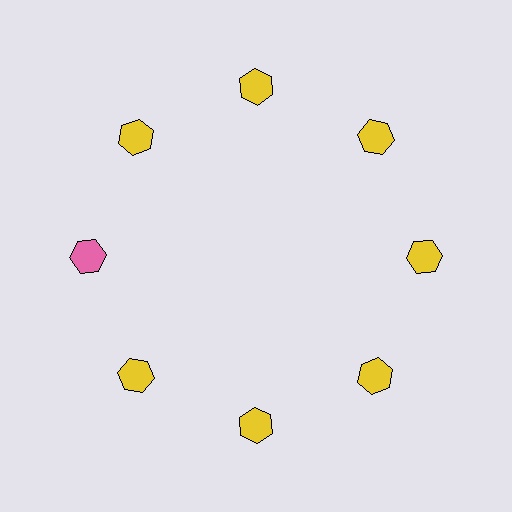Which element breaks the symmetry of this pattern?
The pink hexagon at roughly the 9 o'clock position breaks the symmetry. All other shapes are yellow hexagons.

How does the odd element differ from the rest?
It has a different color: pink instead of yellow.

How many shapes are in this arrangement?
There are 8 shapes arranged in a ring pattern.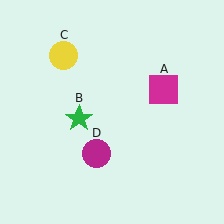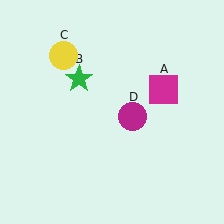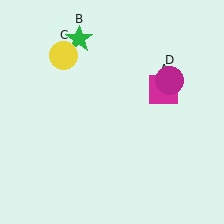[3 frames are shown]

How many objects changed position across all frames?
2 objects changed position: green star (object B), magenta circle (object D).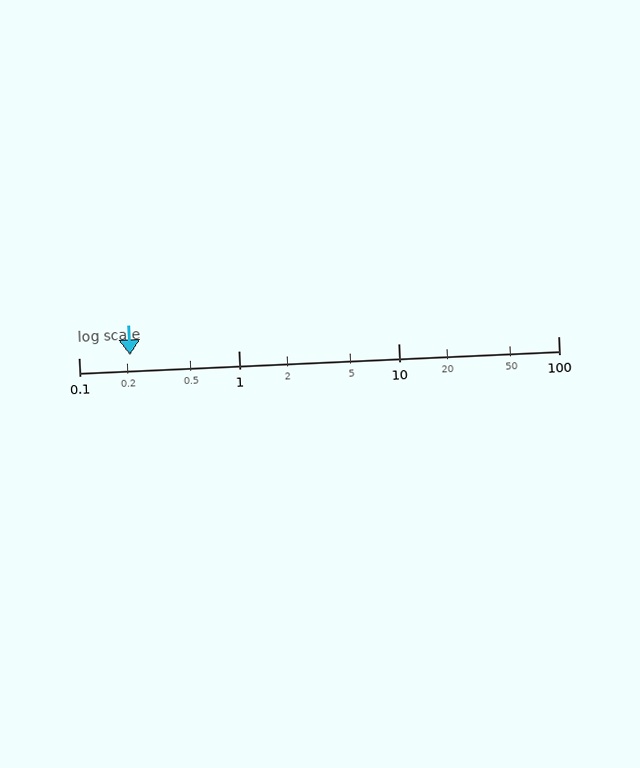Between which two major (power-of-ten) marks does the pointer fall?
The pointer is between 0.1 and 1.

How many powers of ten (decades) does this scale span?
The scale spans 3 decades, from 0.1 to 100.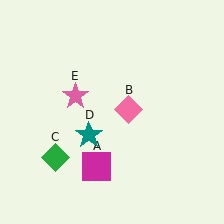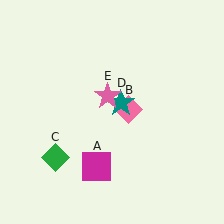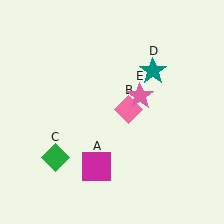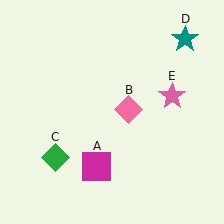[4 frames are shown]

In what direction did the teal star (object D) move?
The teal star (object D) moved up and to the right.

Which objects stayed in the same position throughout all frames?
Magenta square (object A) and pink diamond (object B) and green diamond (object C) remained stationary.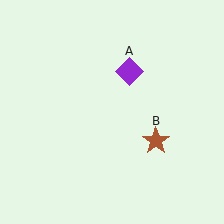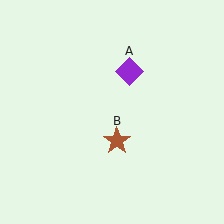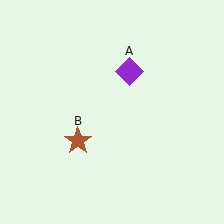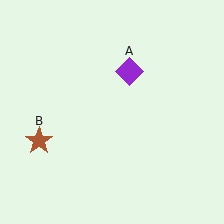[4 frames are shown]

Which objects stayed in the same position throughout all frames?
Purple diamond (object A) remained stationary.